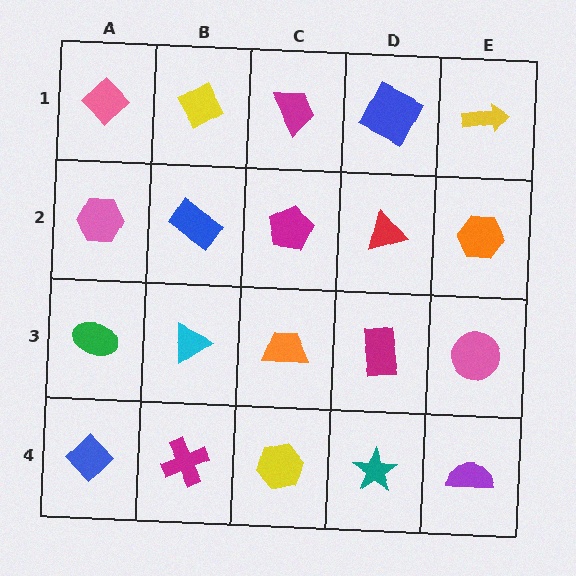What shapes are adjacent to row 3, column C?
A magenta pentagon (row 2, column C), a yellow hexagon (row 4, column C), a cyan triangle (row 3, column B), a magenta rectangle (row 3, column D).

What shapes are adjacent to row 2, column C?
A magenta trapezoid (row 1, column C), an orange trapezoid (row 3, column C), a blue rectangle (row 2, column B), a red triangle (row 2, column D).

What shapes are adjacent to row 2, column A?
A pink diamond (row 1, column A), a green ellipse (row 3, column A), a blue rectangle (row 2, column B).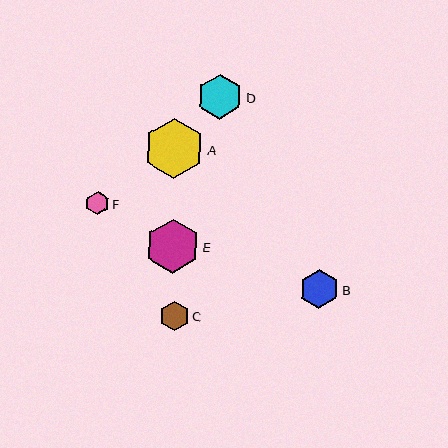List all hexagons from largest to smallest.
From largest to smallest: A, E, D, B, C, F.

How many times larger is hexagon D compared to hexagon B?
Hexagon D is approximately 1.2 times the size of hexagon B.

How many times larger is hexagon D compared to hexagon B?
Hexagon D is approximately 1.2 times the size of hexagon B.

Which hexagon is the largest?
Hexagon A is the largest with a size of approximately 60 pixels.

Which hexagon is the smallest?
Hexagon F is the smallest with a size of approximately 24 pixels.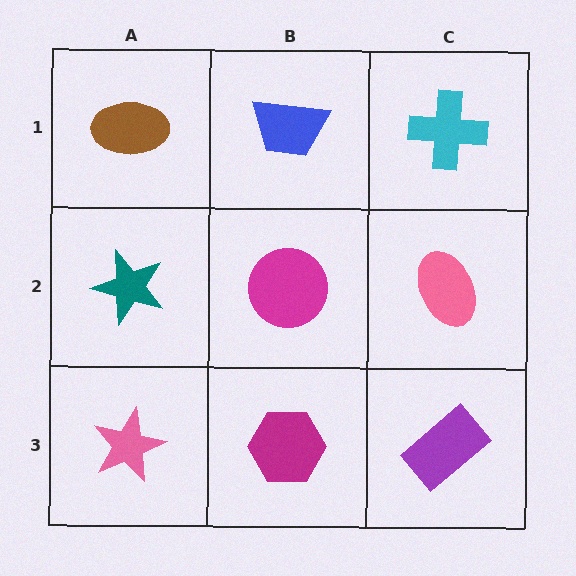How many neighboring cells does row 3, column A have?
2.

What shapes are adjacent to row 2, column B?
A blue trapezoid (row 1, column B), a magenta hexagon (row 3, column B), a teal star (row 2, column A), a pink ellipse (row 2, column C).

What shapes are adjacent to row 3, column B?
A magenta circle (row 2, column B), a pink star (row 3, column A), a purple rectangle (row 3, column C).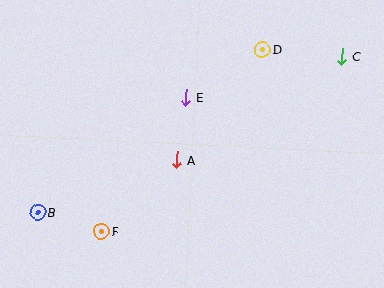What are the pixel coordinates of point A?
Point A is at (177, 160).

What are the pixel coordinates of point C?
Point C is at (342, 56).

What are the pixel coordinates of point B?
Point B is at (38, 213).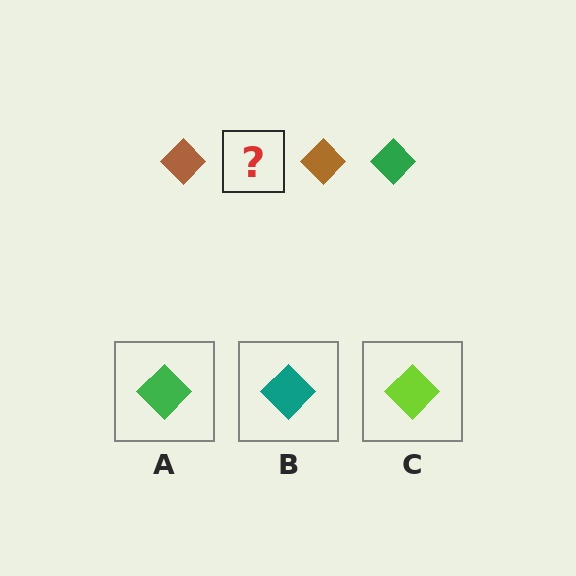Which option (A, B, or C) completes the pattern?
A.